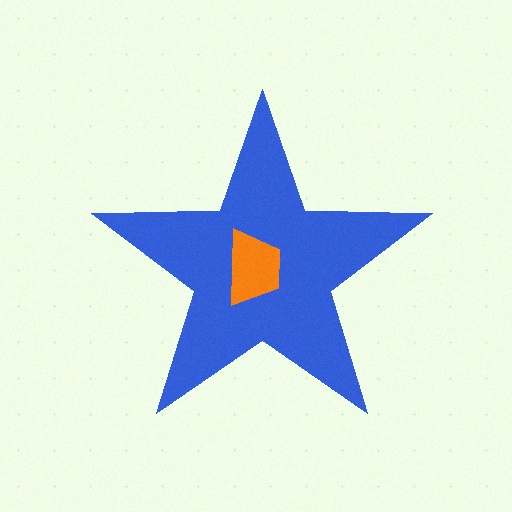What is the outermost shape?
The blue star.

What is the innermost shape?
The orange trapezoid.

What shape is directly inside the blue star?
The orange trapezoid.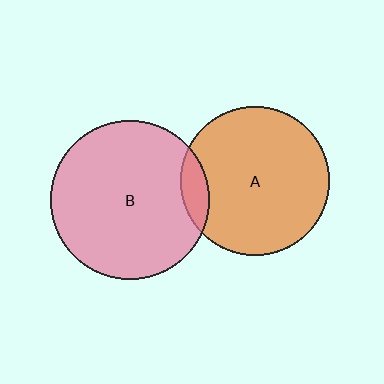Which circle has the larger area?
Circle B (pink).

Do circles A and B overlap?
Yes.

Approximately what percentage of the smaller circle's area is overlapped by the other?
Approximately 10%.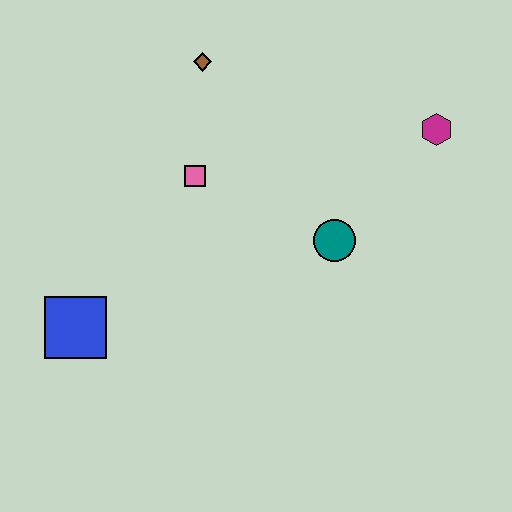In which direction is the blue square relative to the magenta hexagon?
The blue square is to the left of the magenta hexagon.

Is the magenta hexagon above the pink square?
Yes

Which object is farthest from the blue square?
The magenta hexagon is farthest from the blue square.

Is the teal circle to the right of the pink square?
Yes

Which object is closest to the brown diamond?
The pink square is closest to the brown diamond.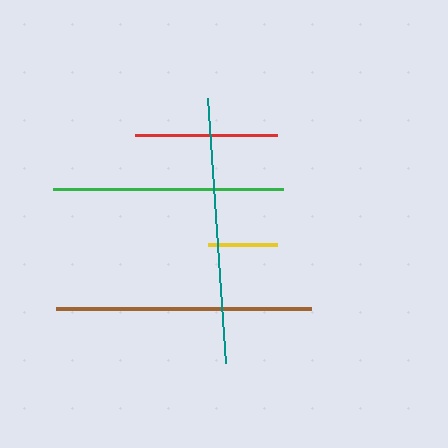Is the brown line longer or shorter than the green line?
The brown line is longer than the green line.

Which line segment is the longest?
The teal line is the longest at approximately 265 pixels.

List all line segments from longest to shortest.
From longest to shortest: teal, brown, green, red, yellow.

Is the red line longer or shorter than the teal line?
The teal line is longer than the red line.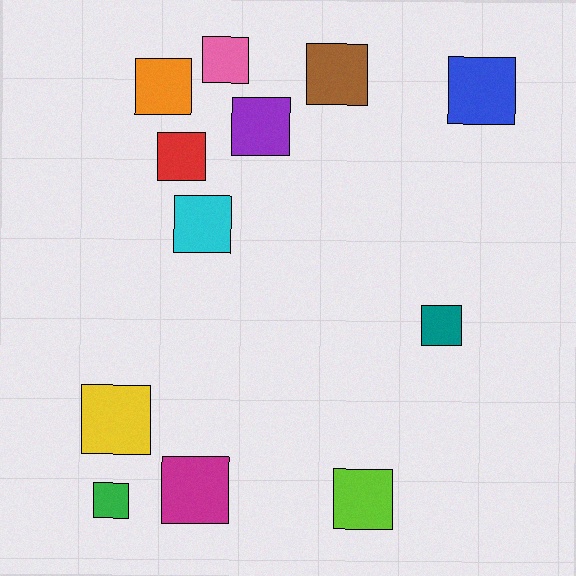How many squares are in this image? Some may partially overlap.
There are 12 squares.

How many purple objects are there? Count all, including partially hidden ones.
There is 1 purple object.